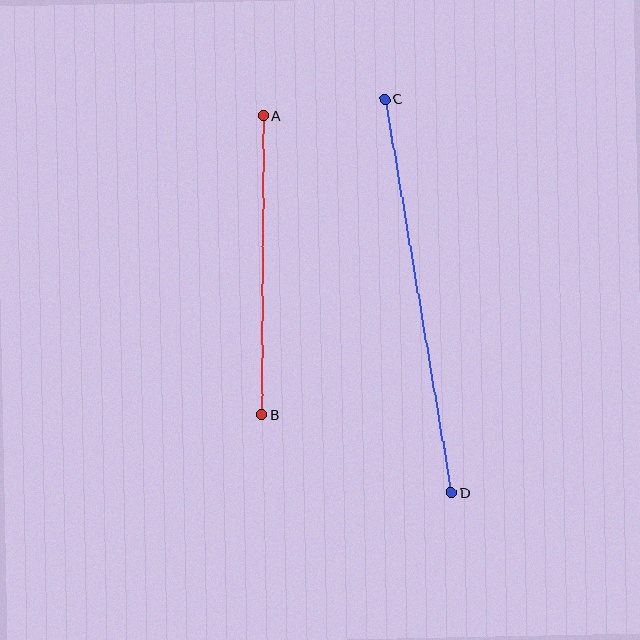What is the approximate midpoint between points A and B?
The midpoint is at approximately (263, 265) pixels.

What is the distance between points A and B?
The distance is approximately 299 pixels.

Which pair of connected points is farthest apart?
Points C and D are farthest apart.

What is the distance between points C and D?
The distance is approximately 399 pixels.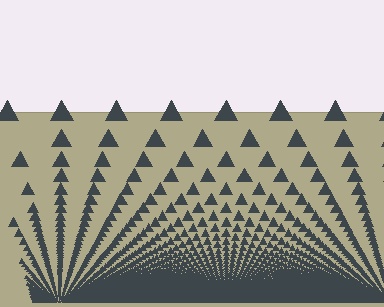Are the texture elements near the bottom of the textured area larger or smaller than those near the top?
Smaller. The gradient is inverted — elements near the bottom are smaller and denser.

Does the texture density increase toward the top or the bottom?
Density increases toward the bottom.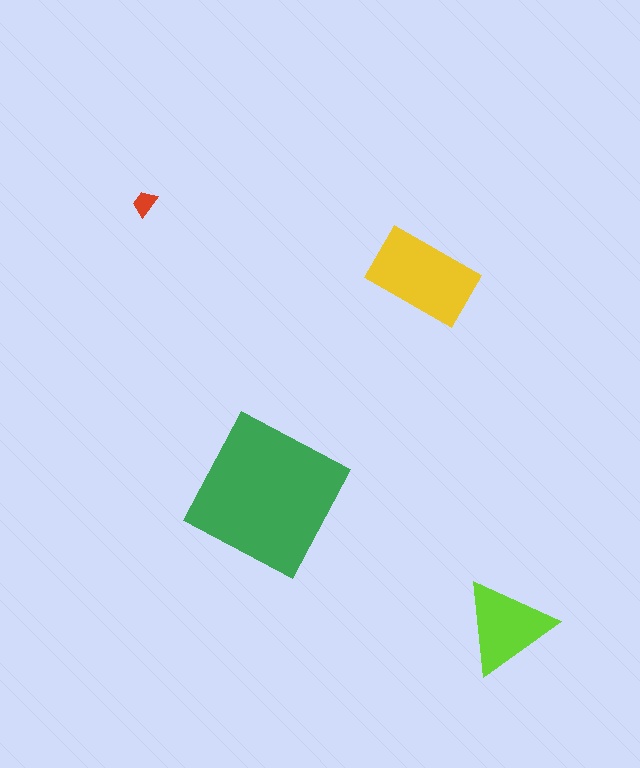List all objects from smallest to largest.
The red trapezoid, the lime triangle, the yellow rectangle, the green square.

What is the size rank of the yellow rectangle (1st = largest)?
2nd.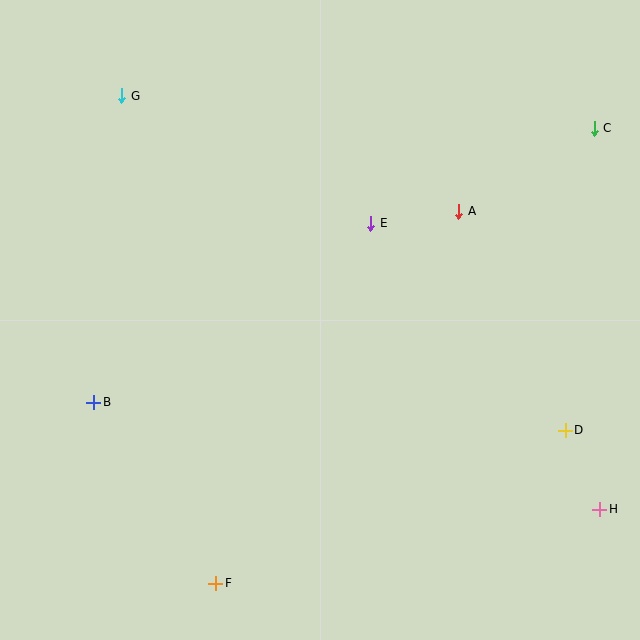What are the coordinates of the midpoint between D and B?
The midpoint between D and B is at (330, 416).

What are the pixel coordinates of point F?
Point F is at (216, 583).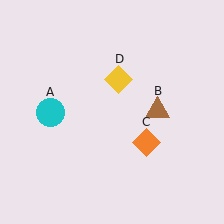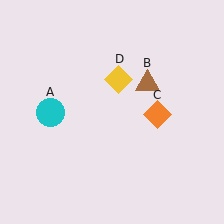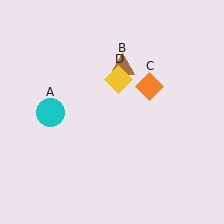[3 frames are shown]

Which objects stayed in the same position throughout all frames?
Cyan circle (object A) and yellow diamond (object D) remained stationary.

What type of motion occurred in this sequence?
The brown triangle (object B), orange diamond (object C) rotated counterclockwise around the center of the scene.